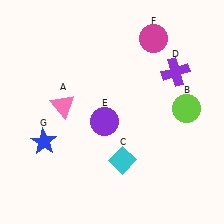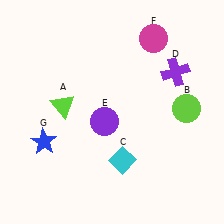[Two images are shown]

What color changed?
The triangle (A) changed from pink in Image 1 to lime in Image 2.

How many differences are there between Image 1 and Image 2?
There is 1 difference between the two images.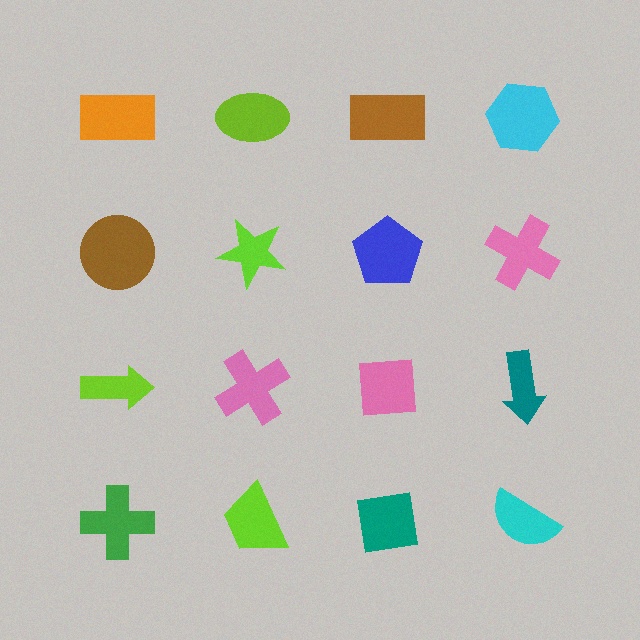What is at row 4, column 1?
A green cross.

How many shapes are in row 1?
4 shapes.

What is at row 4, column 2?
A lime trapezoid.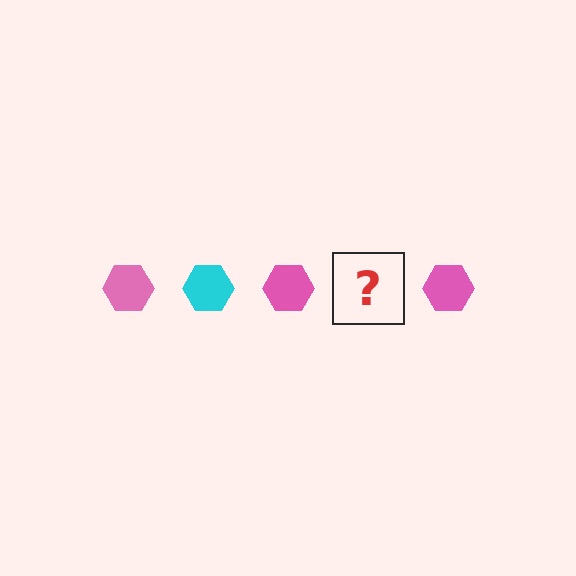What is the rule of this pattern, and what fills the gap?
The rule is that the pattern cycles through pink, cyan hexagons. The gap should be filled with a cyan hexagon.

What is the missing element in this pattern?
The missing element is a cyan hexagon.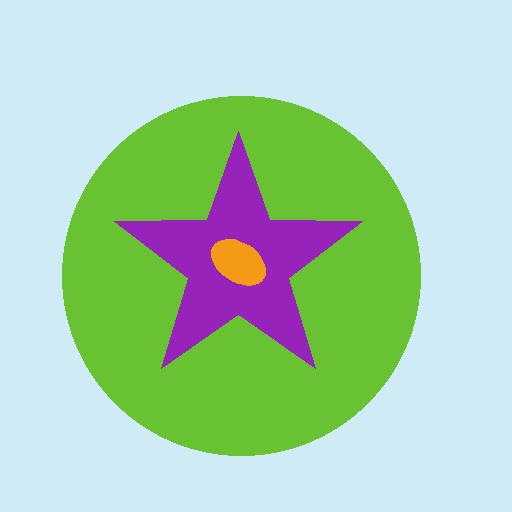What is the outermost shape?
The lime circle.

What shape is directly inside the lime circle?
The purple star.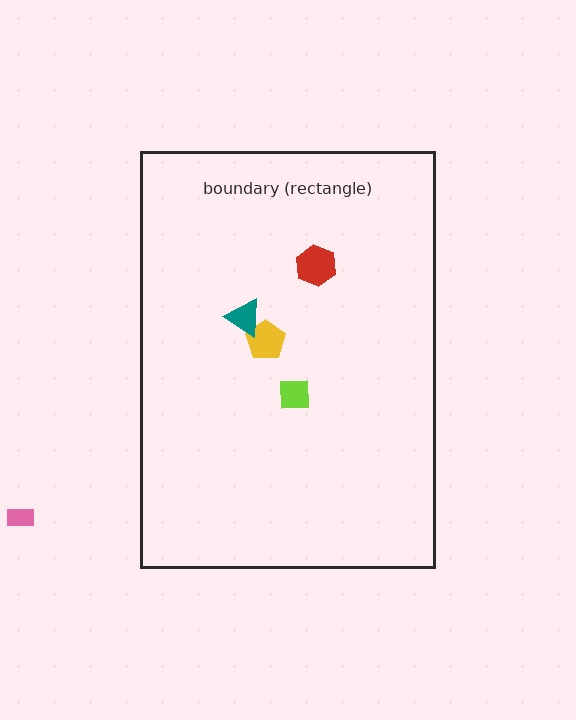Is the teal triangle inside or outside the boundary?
Inside.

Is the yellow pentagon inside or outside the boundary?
Inside.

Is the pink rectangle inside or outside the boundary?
Outside.